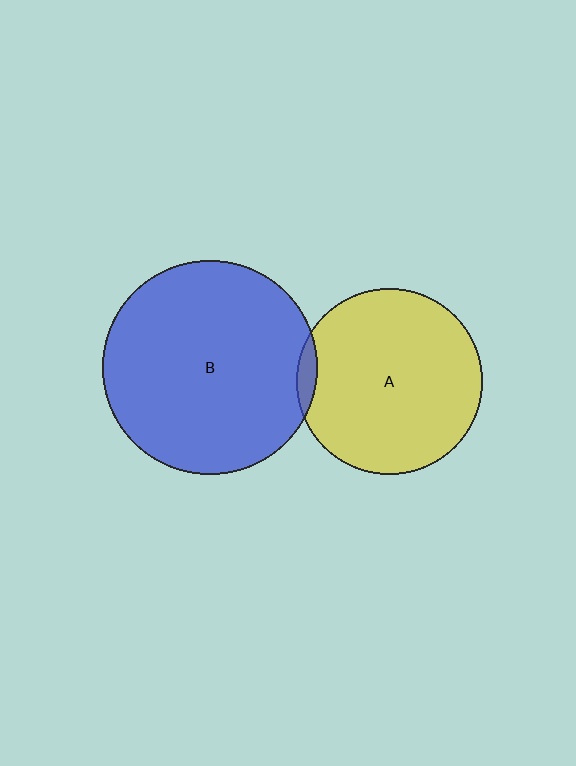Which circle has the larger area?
Circle B (blue).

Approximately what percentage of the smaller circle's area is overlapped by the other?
Approximately 5%.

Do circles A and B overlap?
Yes.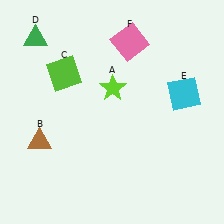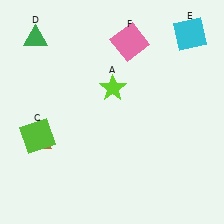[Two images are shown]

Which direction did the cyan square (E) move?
The cyan square (E) moved up.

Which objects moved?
The objects that moved are: the lime square (C), the cyan square (E).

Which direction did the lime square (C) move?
The lime square (C) moved down.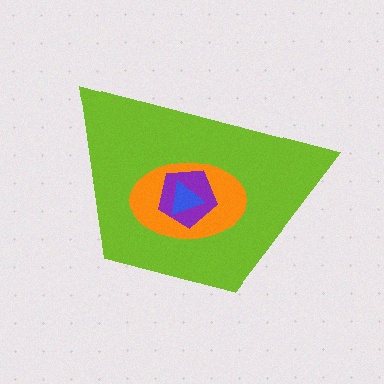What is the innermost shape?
The blue triangle.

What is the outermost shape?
The lime trapezoid.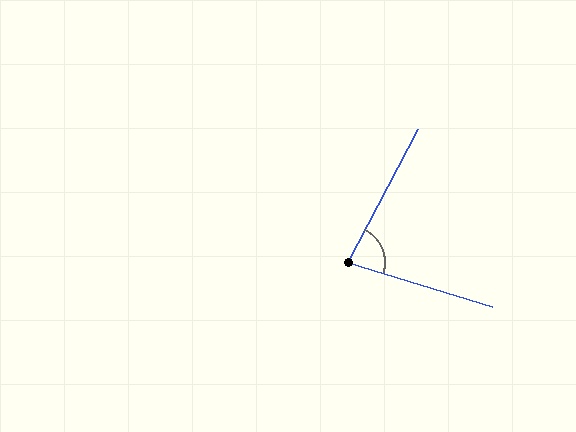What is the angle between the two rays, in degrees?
Approximately 80 degrees.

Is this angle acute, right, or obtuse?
It is acute.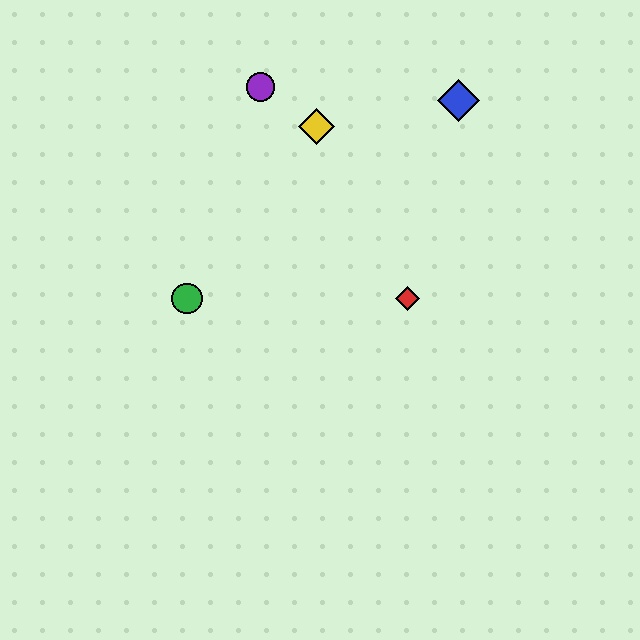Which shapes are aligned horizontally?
The red diamond, the green circle are aligned horizontally.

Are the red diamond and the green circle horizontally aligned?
Yes, both are at y≈299.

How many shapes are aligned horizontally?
2 shapes (the red diamond, the green circle) are aligned horizontally.